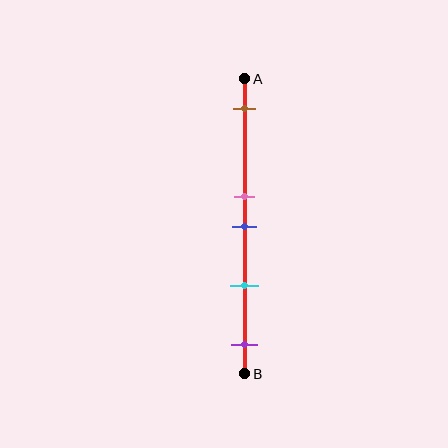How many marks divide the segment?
There are 5 marks dividing the segment.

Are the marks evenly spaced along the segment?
No, the marks are not evenly spaced.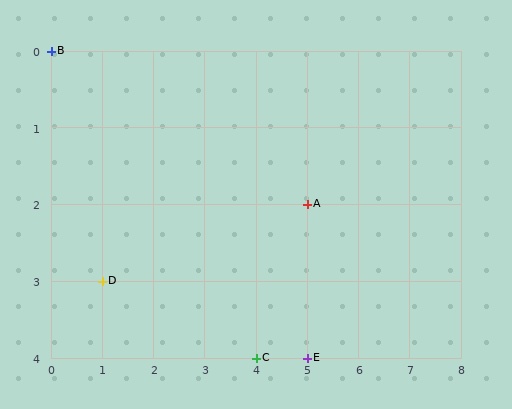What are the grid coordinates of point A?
Point A is at grid coordinates (5, 2).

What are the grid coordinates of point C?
Point C is at grid coordinates (4, 4).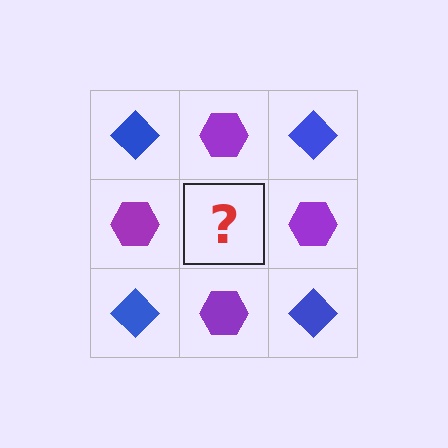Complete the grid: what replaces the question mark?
The question mark should be replaced with a blue diamond.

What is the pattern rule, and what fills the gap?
The rule is that it alternates blue diamond and purple hexagon in a checkerboard pattern. The gap should be filled with a blue diamond.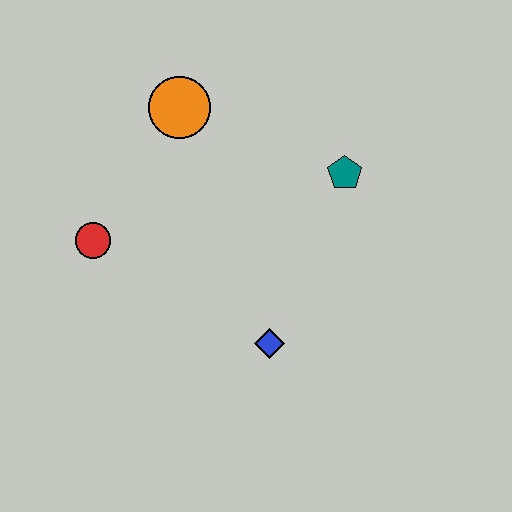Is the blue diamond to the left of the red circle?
No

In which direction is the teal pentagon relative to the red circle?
The teal pentagon is to the right of the red circle.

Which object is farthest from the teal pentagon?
The red circle is farthest from the teal pentagon.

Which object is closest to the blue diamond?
The teal pentagon is closest to the blue diamond.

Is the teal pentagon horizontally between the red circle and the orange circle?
No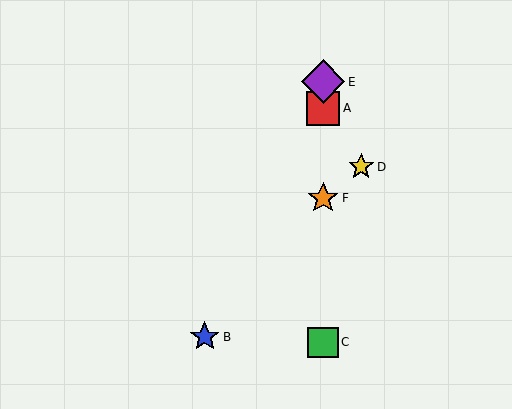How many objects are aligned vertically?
4 objects (A, C, E, F) are aligned vertically.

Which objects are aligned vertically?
Objects A, C, E, F are aligned vertically.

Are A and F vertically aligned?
Yes, both are at x≈323.